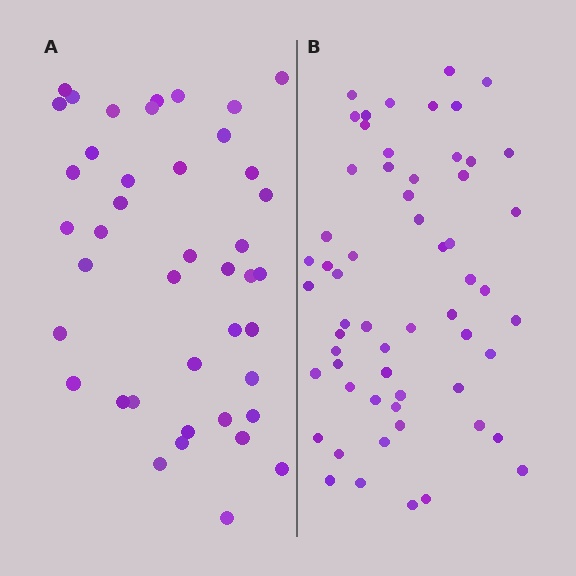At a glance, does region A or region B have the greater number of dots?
Region B (the right region) has more dots.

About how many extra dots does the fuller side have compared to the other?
Region B has approximately 15 more dots than region A.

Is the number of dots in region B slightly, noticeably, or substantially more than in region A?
Region B has noticeably more, but not dramatically so. The ratio is roughly 1.4 to 1.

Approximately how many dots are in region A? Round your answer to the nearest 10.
About 40 dots. (The exact count is 42, which rounds to 40.)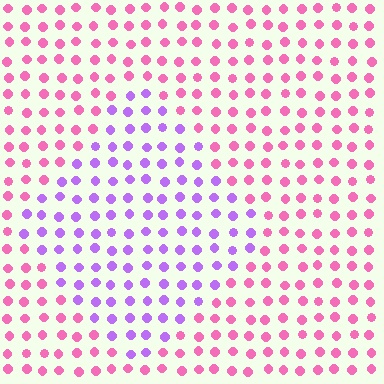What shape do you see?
I see a diamond.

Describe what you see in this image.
The image is filled with small pink elements in a uniform arrangement. A diamond-shaped region is visible where the elements are tinted to a slightly different hue, forming a subtle color boundary.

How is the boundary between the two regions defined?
The boundary is defined purely by a slight shift in hue (about 51 degrees). Spacing, size, and orientation are identical on both sides.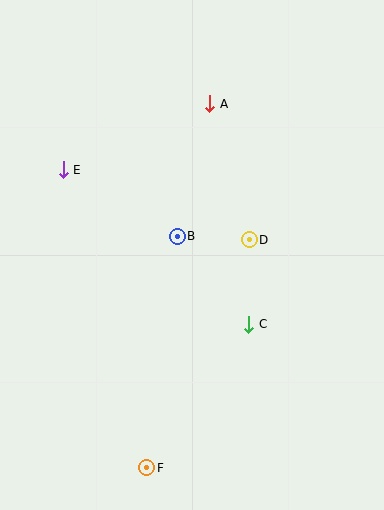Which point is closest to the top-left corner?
Point E is closest to the top-left corner.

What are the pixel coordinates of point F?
Point F is at (147, 468).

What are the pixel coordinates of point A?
Point A is at (210, 104).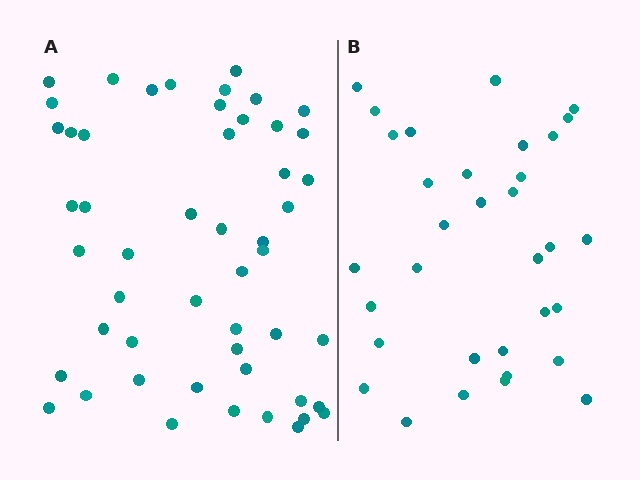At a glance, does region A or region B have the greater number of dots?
Region A (the left region) has more dots.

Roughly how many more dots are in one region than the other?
Region A has approximately 20 more dots than region B.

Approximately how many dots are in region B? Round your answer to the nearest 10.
About 30 dots. (The exact count is 33, which rounds to 30.)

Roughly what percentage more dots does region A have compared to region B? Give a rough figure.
About 55% more.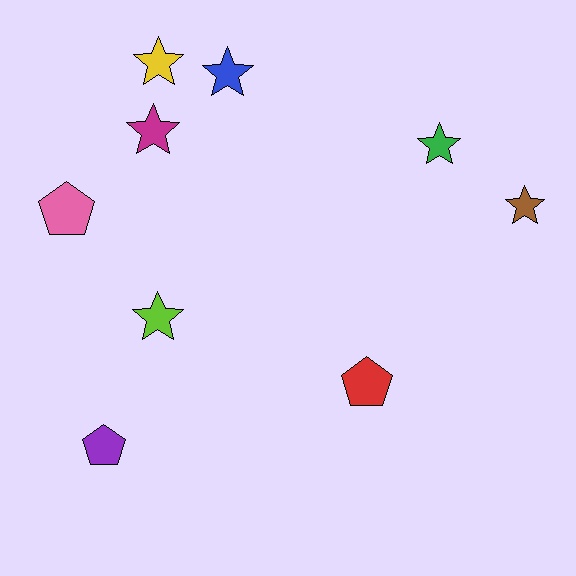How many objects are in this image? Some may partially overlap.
There are 9 objects.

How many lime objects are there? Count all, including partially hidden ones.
There is 1 lime object.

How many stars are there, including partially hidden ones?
There are 6 stars.